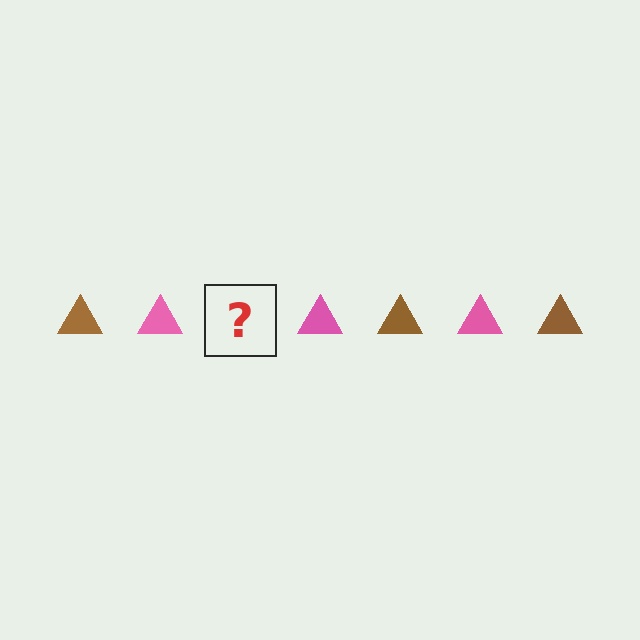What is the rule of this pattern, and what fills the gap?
The rule is that the pattern cycles through brown, pink triangles. The gap should be filled with a brown triangle.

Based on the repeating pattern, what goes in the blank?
The blank should be a brown triangle.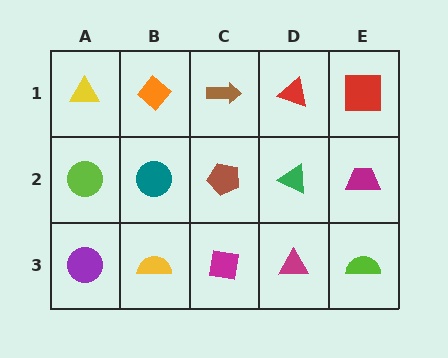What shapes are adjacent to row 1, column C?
A brown pentagon (row 2, column C), an orange diamond (row 1, column B), a red triangle (row 1, column D).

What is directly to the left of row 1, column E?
A red triangle.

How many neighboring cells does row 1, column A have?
2.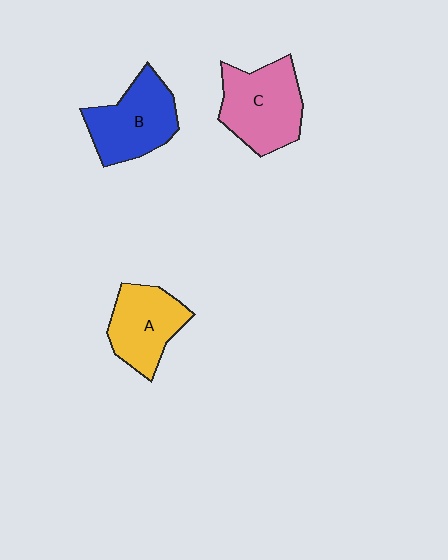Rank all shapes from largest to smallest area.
From largest to smallest: C (pink), B (blue), A (yellow).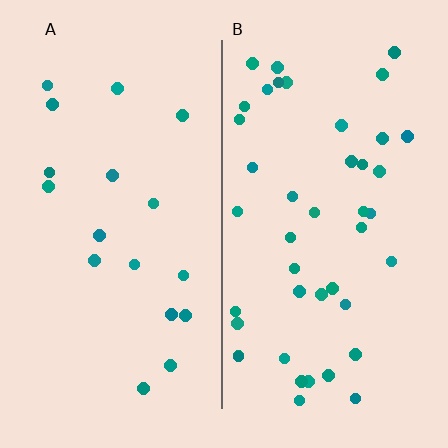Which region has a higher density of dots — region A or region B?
B (the right).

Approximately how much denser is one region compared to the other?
Approximately 2.4× — region B over region A.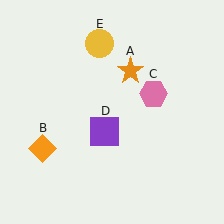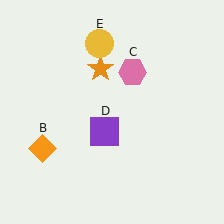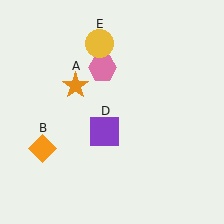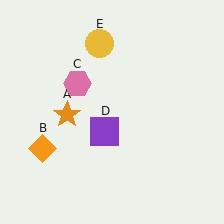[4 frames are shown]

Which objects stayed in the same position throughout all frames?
Orange diamond (object B) and purple square (object D) and yellow circle (object E) remained stationary.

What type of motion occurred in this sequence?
The orange star (object A), pink hexagon (object C) rotated counterclockwise around the center of the scene.